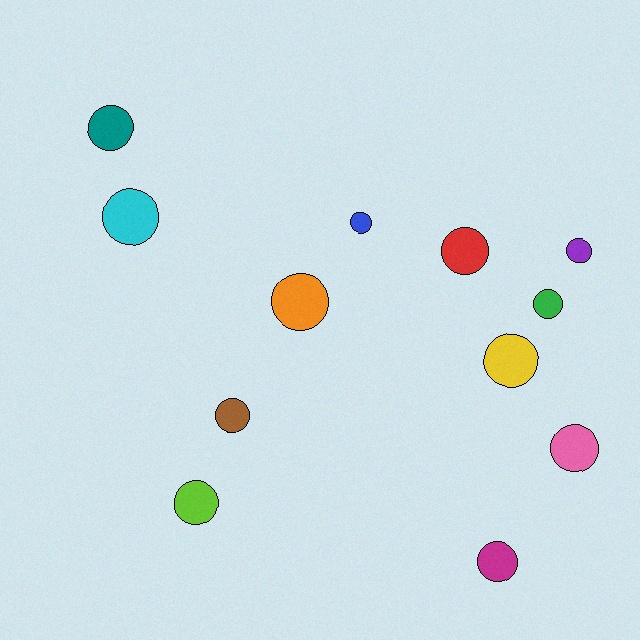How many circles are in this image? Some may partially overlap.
There are 12 circles.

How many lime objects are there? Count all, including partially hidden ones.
There is 1 lime object.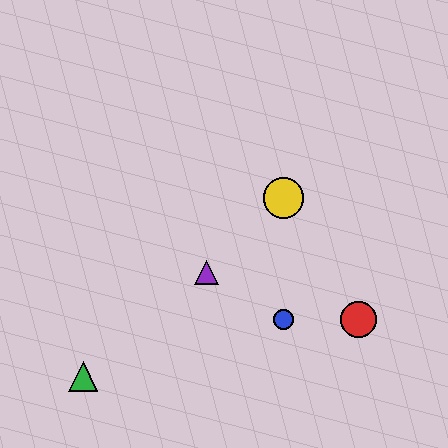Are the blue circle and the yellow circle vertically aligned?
Yes, both are at x≈283.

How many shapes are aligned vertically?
2 shapes (the blue circle, the yellow circle) are aligned vertically.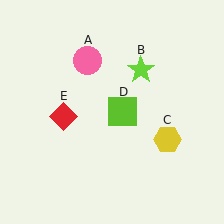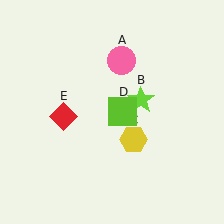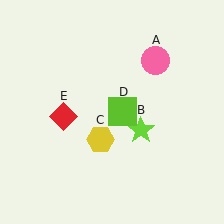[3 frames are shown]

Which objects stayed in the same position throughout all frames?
Lime square (object D) and red diamond (object E) remained stationary.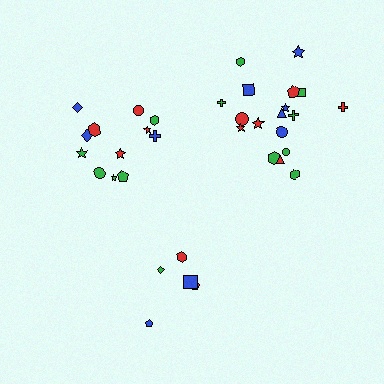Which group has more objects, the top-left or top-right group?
The top-right group.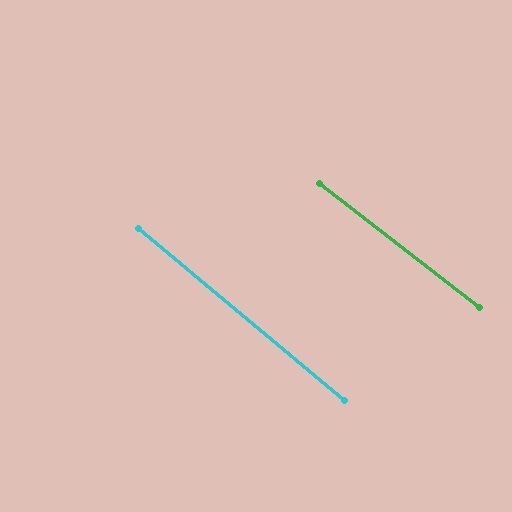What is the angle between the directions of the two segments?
Approximately 2 degrees.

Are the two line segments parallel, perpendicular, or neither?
Parallel — their directions differ by only 1.8°.